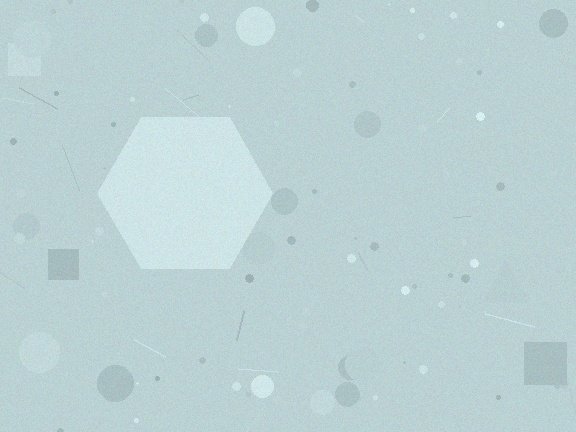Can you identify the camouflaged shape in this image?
The camouflaged shape is a hexagon.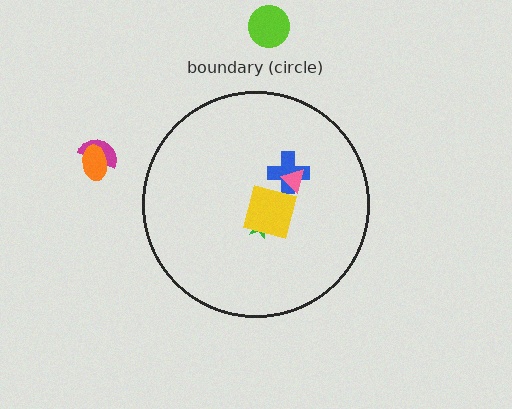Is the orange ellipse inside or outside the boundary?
Outside.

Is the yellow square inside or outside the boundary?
Inside.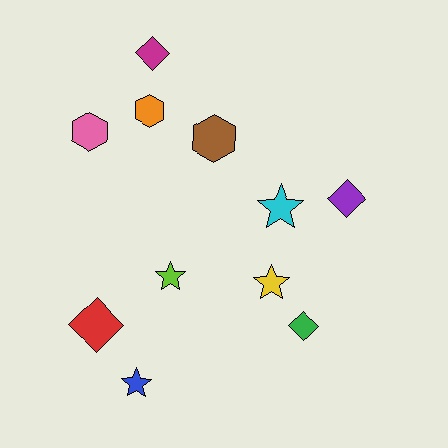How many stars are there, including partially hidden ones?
There are 4 stars.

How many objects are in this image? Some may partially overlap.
There are 11 objects.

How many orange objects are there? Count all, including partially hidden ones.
There is 1 orange object.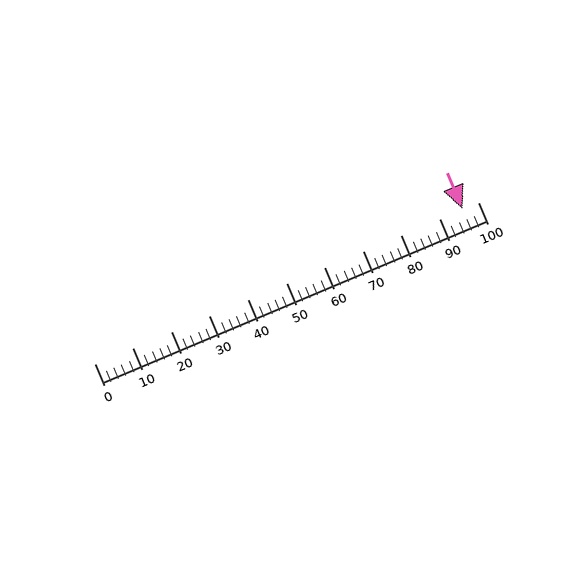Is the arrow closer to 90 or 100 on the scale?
The arrow is closer to 100.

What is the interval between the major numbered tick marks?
The major tick marks are spaced 10 units apart.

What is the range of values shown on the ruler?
The ruler shows values from 0 to 100.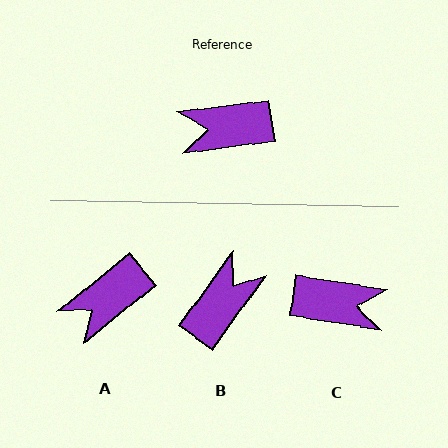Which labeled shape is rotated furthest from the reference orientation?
C, about 164 degrees away.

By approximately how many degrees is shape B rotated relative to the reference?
Approximately 134 degrees clockwise.